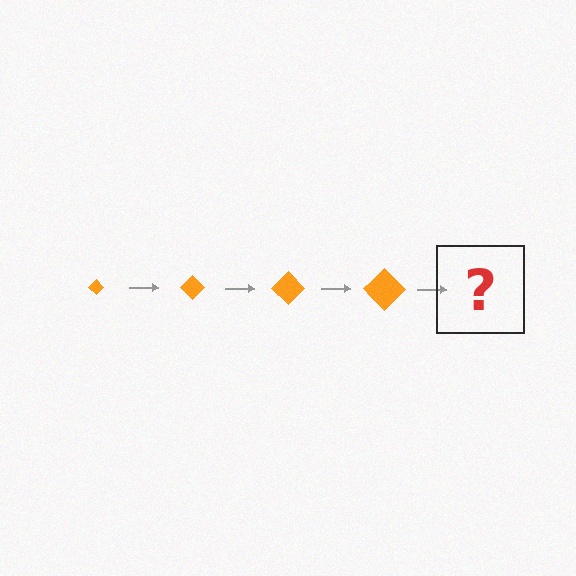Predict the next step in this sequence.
The next step is an orange diamond, larger than the previous one.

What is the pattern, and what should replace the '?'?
The pattern is that the diamond gets progressively larger each step. The '?' should be an orange diamond, larger than the previous one.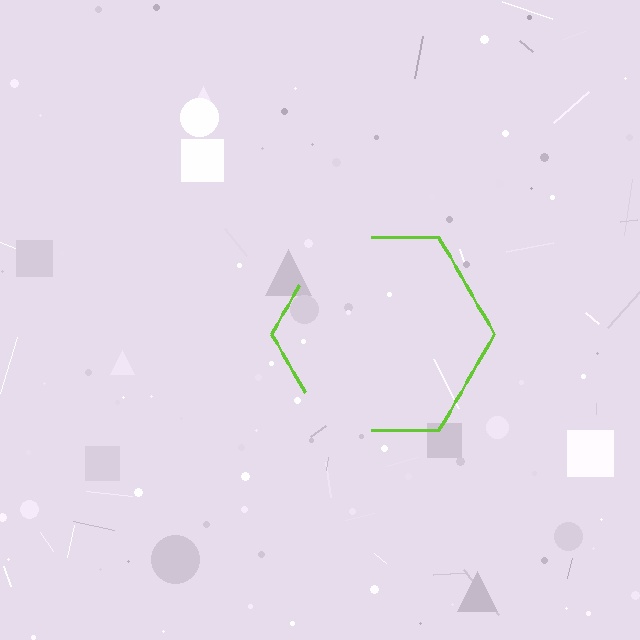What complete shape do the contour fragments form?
The contour fragments form a hexagon.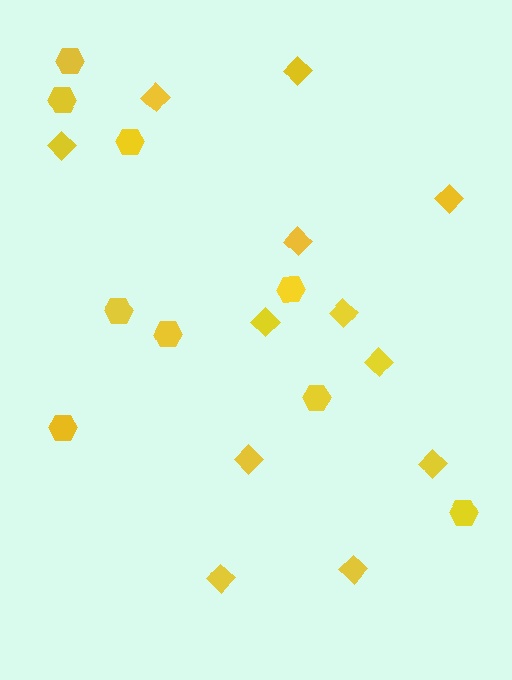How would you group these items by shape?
There are 2 groups: one group of hexagons (9) and one group of diamonds (12).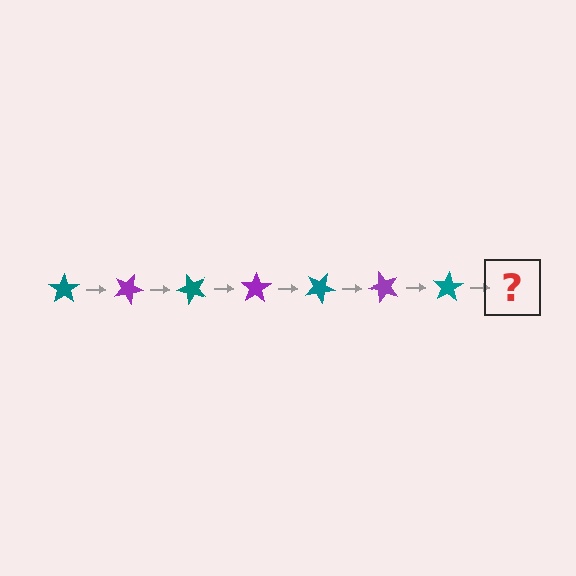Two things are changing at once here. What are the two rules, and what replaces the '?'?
The two rules are that it rotates 25 degrees each step and the color cycles through teal and purple. The '?' should be a purple star, rotated 175 degrees from the start.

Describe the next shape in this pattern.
It should be a purple star, rotated 175 degrees from the start.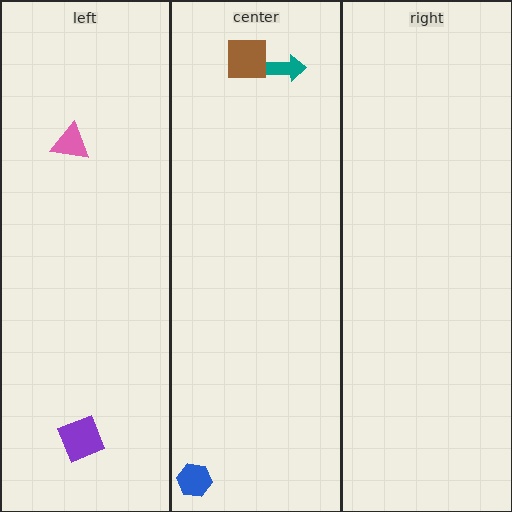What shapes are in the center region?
The teal arrow, the brown square, the blue hexagon.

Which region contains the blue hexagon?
The center region.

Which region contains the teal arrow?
The center region.